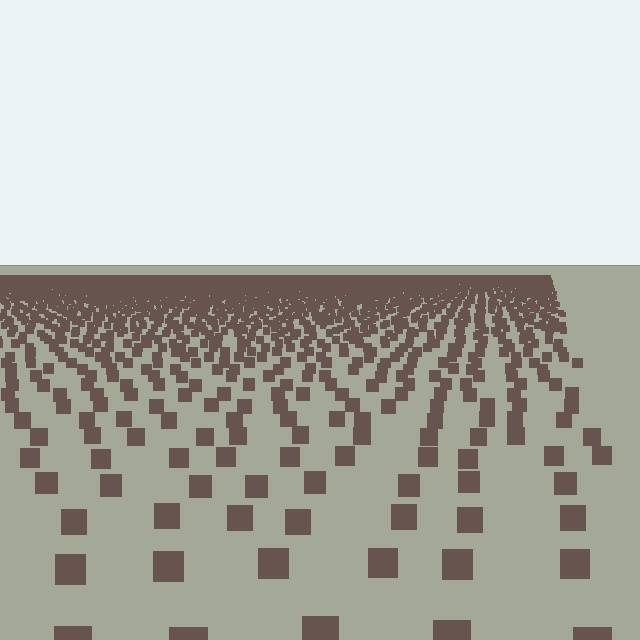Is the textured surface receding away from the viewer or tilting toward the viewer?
The surface is receding away from the viewer. Texture elements get smaller and denser toward the top.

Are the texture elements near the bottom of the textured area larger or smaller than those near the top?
Larger. Near the bottom, elements are closer to the viewer and appear at a bigger on-screen size.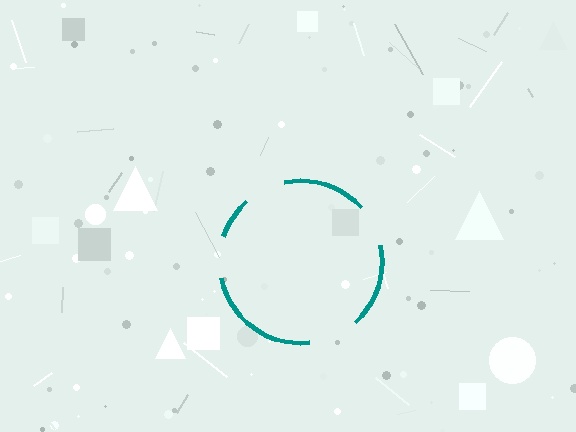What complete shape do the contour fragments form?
The contour fragments form a circle.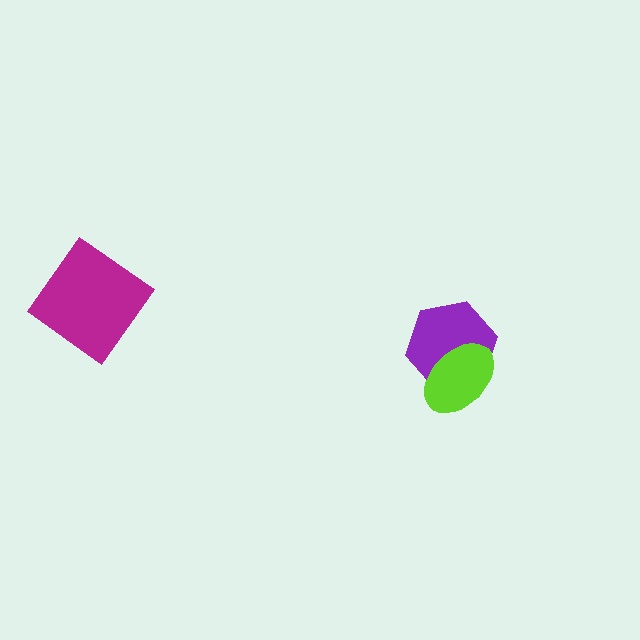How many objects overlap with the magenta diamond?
0 objects overlap with the magenta diamond.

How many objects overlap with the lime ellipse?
1 object overlaps with the lime ellipse.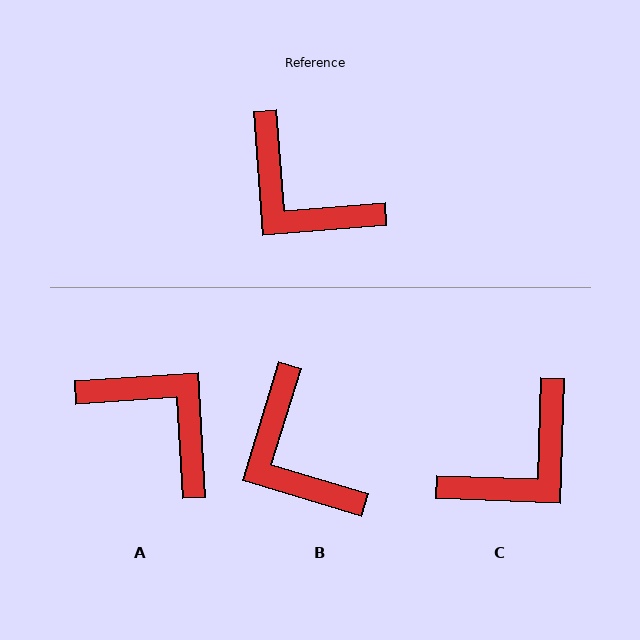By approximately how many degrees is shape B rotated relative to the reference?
Approximately 21 degrees clockwise.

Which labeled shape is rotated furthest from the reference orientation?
A, about 179 degrees away.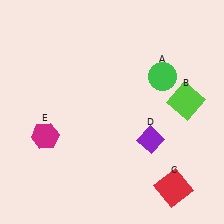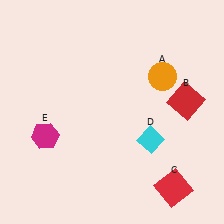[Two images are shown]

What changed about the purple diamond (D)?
In Image 1, D is purple. In Image 2, it changed to cyan.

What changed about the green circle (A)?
In Image 1, A is green. In Image 2, it changed to orange.